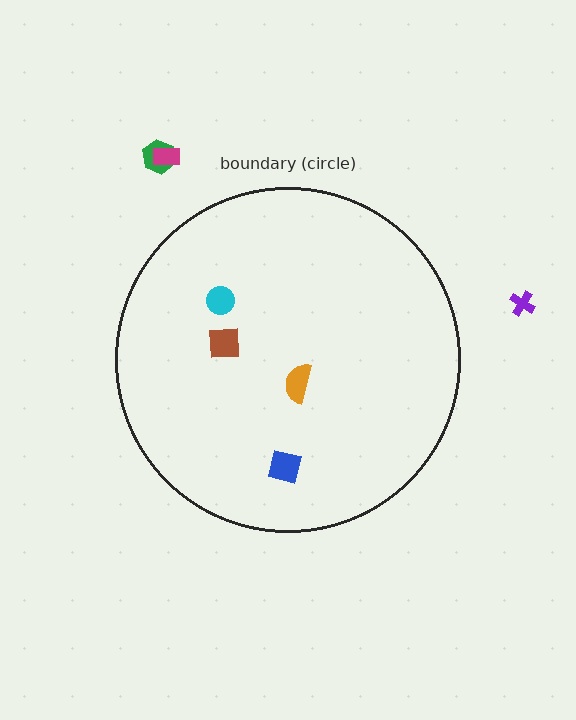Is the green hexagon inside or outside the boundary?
Outside.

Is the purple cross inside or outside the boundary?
Outside.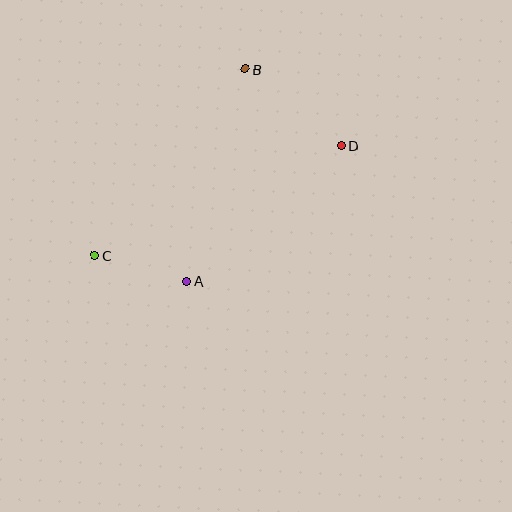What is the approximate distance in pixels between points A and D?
The distance between A and D is approximately 206 pixels.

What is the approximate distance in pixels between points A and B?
The distance between A and B is approximately 220 pixels.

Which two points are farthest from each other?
Points C and D are farthest from each other.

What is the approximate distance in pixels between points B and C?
The distance between B and C is approximately 239 pixels.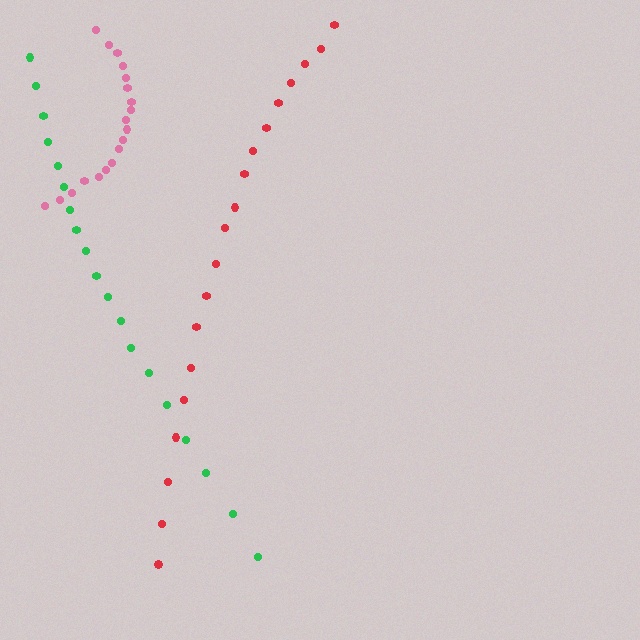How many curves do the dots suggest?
There are 3 distinct paths.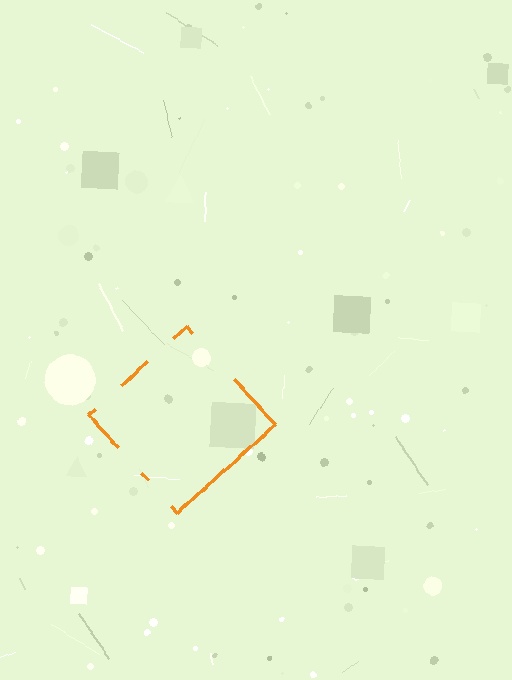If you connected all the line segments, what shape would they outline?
They would outline a diamond.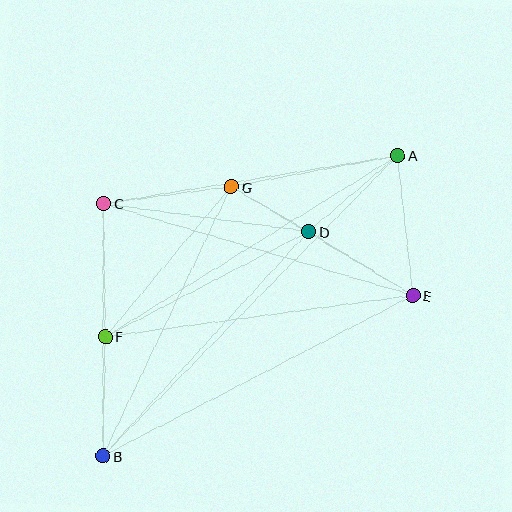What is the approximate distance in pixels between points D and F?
The distance between D and F is approximately 229 pixels.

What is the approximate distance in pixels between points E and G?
The distance between E and G is approximately 212 pixels.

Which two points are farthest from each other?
Points A and B are farthest from each other.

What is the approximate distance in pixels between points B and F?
The distance between B and F is approximately 119 pixels.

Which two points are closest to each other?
Points D and G are closest to each other.